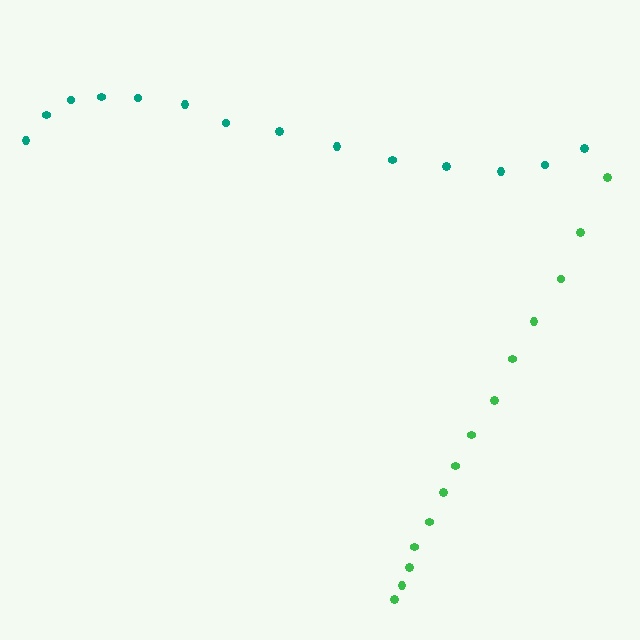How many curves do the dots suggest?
There are 2 distinct paths.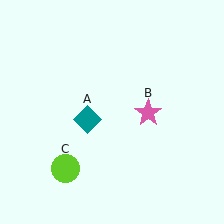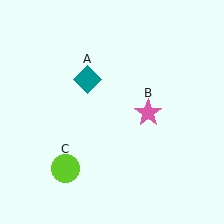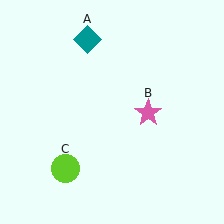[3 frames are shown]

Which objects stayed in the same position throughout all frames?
Pink star (object B) and lime circle (object C) remained stationary.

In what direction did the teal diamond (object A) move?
The teal diamond (object A) moved up.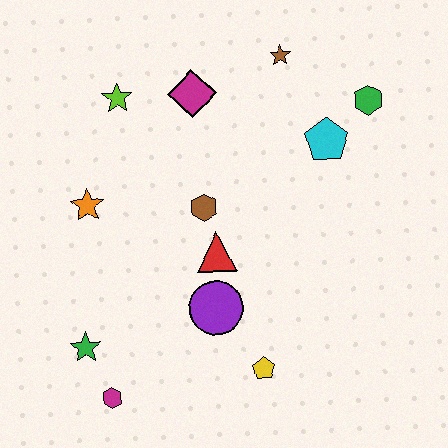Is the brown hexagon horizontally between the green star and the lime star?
No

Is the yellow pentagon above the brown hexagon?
No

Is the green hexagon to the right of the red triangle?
Yes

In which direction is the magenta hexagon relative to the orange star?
The magenta hexagon is below the orange star.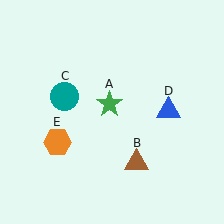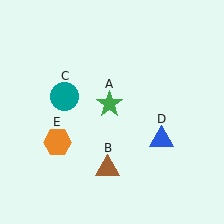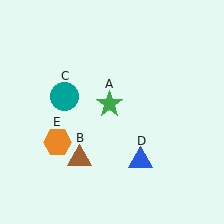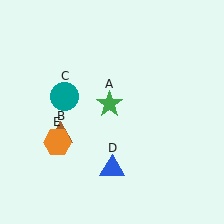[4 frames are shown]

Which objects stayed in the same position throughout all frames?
Green star (object A) and teal circle (object C) and orange hexagon (object E) remained stationary.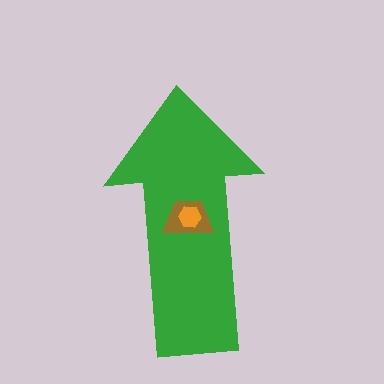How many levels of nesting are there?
3.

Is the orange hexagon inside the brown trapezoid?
Yes.